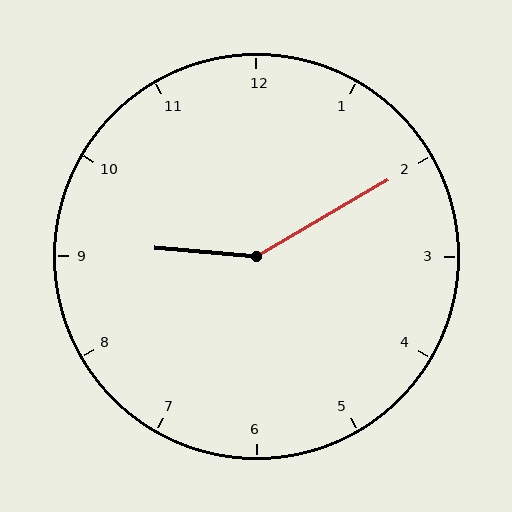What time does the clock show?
9:10.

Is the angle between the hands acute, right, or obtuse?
It is obtuse.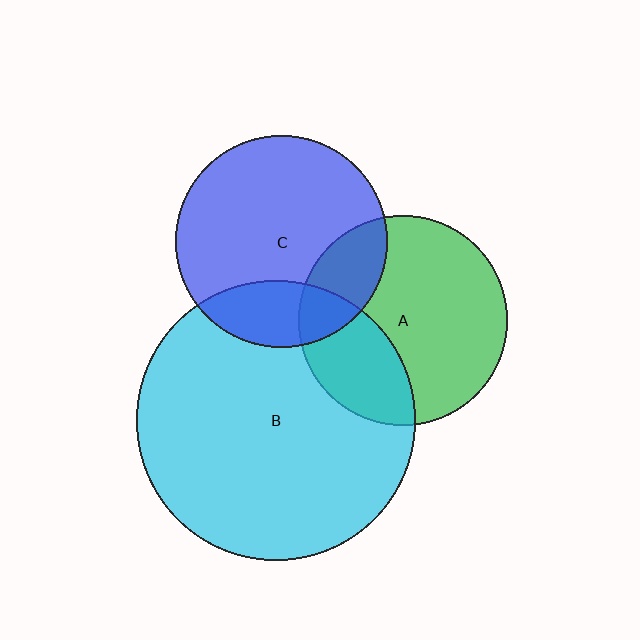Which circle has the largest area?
Circle B (cyan).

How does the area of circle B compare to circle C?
Approximately 1.7 times.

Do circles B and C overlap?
Yes.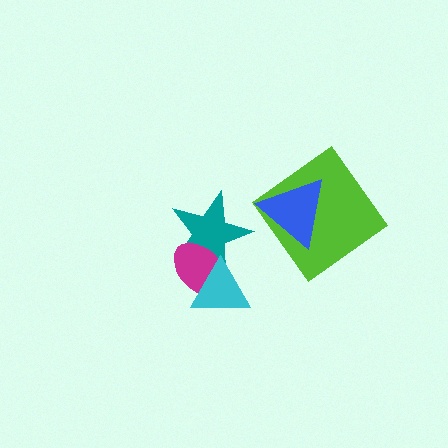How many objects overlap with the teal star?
2 objects overlap with the teal star.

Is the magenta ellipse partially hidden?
Yes, it is partially covered by another shape.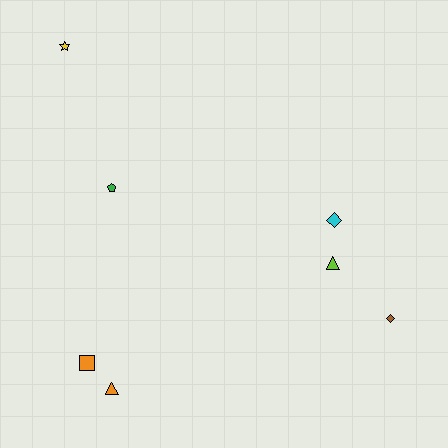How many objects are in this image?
There are 7 objects.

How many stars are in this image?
There is 1 star.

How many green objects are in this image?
There is 1 green object.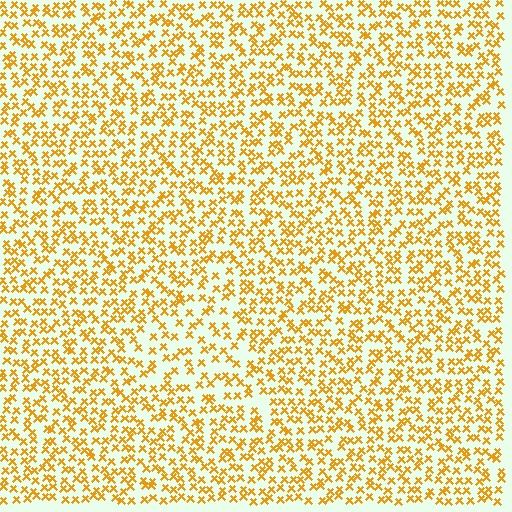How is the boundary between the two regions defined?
The boundary is defined by a change in element density (approximately 1.5x ratio). All elements are the same color, size, and shape.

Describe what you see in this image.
The image contains small orange elements arranged at two different densities. A triangle-shaped region is visible where the elements are less densely packed than the surrounding area.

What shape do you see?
I see a triangle.